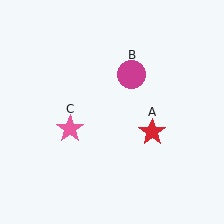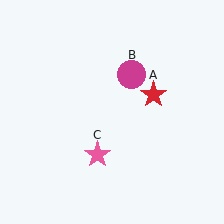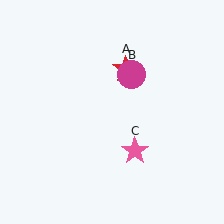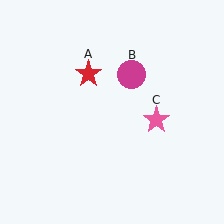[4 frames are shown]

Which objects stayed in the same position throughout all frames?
Magenta circle (object B) remained stationary.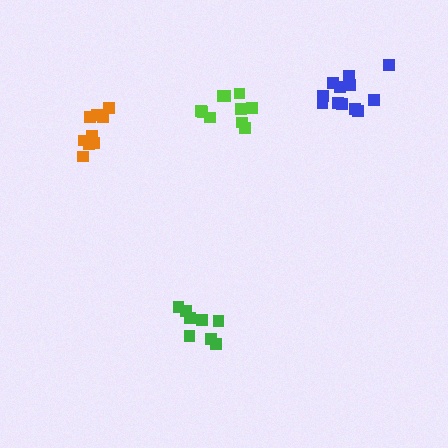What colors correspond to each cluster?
The clusters are colored: green, lime, orange, blue.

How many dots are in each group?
Group 1: 8 dots, Group 2: 10 dots, Group 3: 9 dots, Group 4: 12 dots (39 total).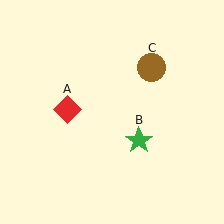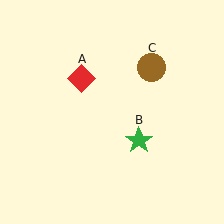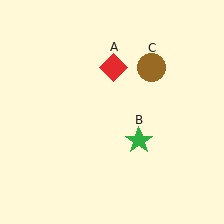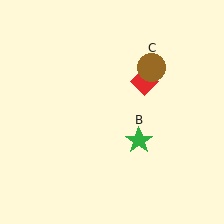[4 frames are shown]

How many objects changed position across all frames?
1 object changed position: red diamond (object A).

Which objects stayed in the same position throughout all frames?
Green star (object B) and brown circle (object C) remained stationary.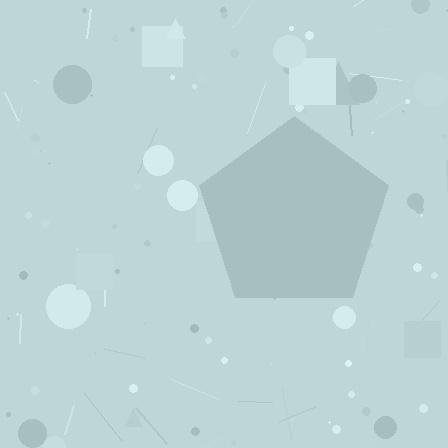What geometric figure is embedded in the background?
A pentagon is embedded in the background.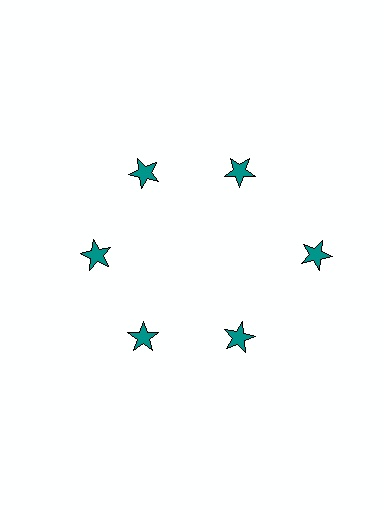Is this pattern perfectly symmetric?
No. The 6 teal stars are arranged in a ring, but one element near the 3 o'clock position is pushed outward from the center, breaking the 6-fold rotational symmetry.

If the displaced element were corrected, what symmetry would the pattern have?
It would have 6-fold rotational symmetry — the pattern would map onto itself every 60 degrees.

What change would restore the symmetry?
The symmetry would be restored by moving it inward, back onto the ring so that all 6 stars sit at equal angles and equal distance from the center.